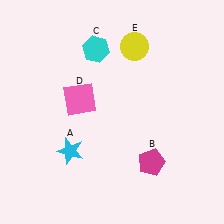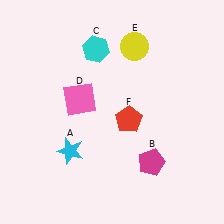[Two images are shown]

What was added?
A red pentagon (F) was added in Image 2.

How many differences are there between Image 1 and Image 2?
There is 1 difference between the two images.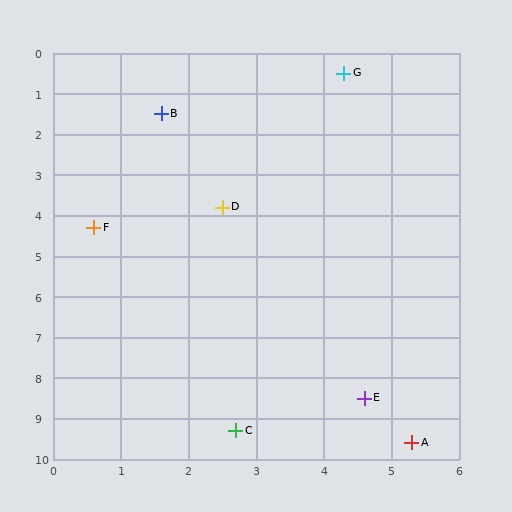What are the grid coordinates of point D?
Point D is at approximately (2.5, 3.8).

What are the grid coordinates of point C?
Point C is at approximately (2.7, 9.3).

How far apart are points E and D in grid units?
Points E and D are about 5.1 grid units apart.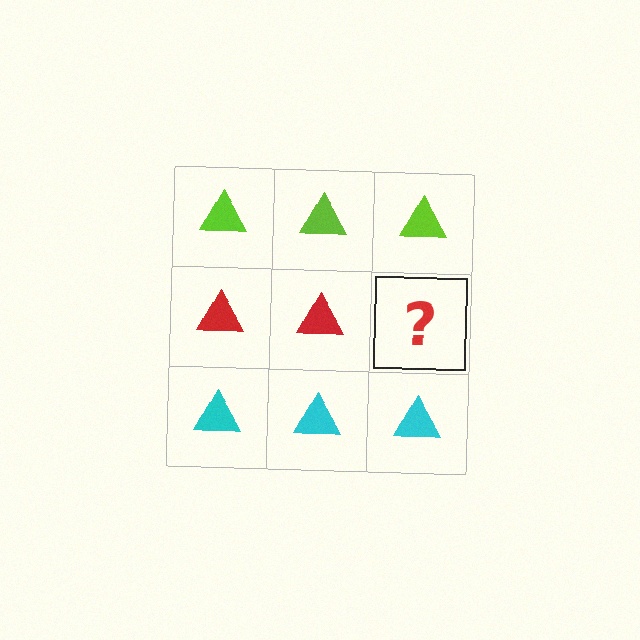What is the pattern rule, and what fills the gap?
The rule is that each row has a consistent color. The gap should be filled with a red triangle.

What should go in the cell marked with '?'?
The missing cell should contain a red triangle.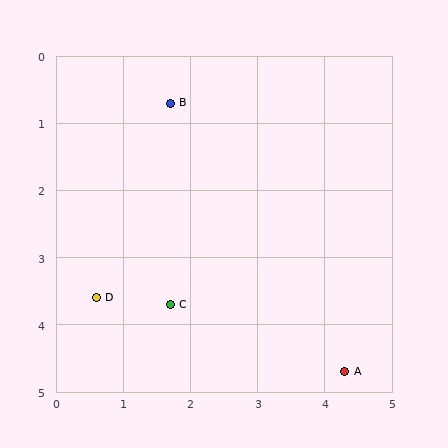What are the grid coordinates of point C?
Point C is at approximately (1.7, 3.7).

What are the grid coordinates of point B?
Point B is at approximately (1.7, 0.7).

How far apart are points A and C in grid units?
Points A and C are about 2.8 grid units apart.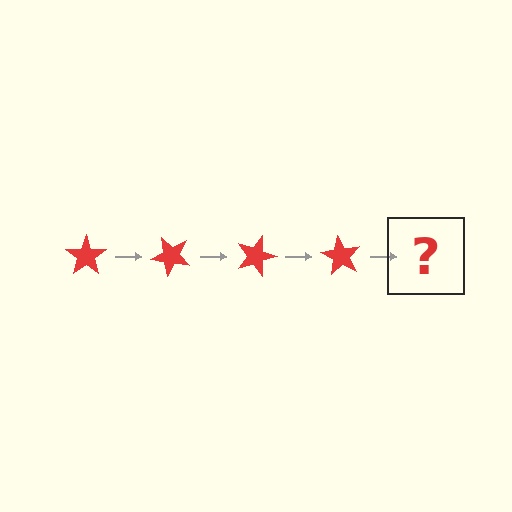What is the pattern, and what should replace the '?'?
The pattern is that the star rotates 45 degrees each step. The '?' should be a red star rotated 180 degrees.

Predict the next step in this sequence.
The next step is a red star rotated 180 degrees.